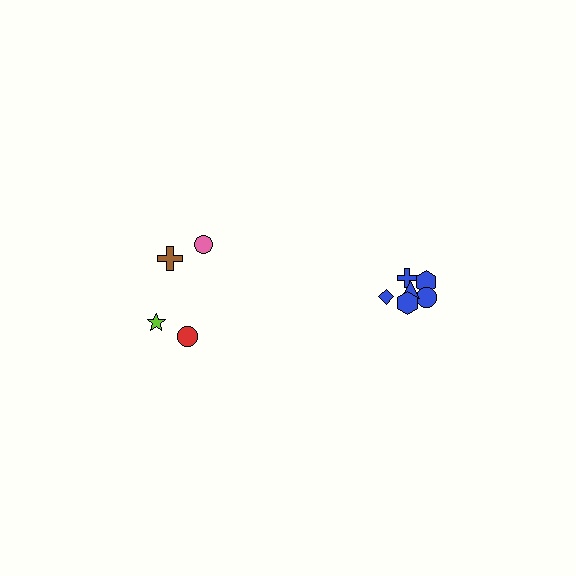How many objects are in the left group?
There are 4 objects.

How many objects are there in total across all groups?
There are 10 objects.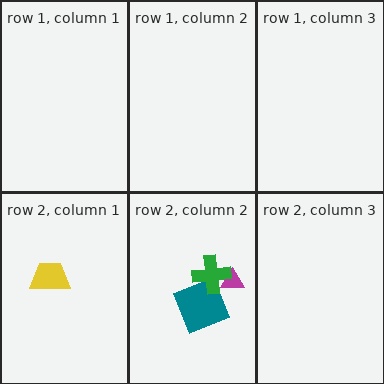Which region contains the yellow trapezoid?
The row 2, column 1 region.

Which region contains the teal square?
The row 2, column 2 region.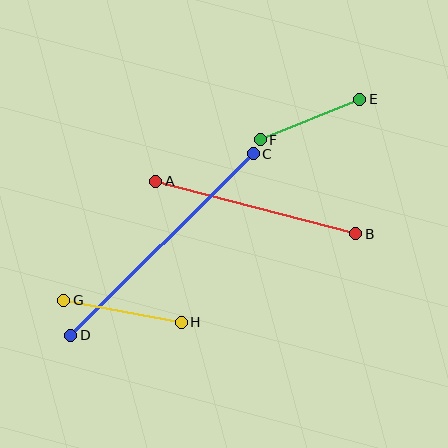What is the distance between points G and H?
The distance is approximately 119 pixels.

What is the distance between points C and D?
The distance is approximately 257 pixels.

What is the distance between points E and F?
The distance is approximately 107 pixels.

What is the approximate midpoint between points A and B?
The midpoint is at approximately (256, 207) pixels.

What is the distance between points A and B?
The distance is approximately 207 pixels.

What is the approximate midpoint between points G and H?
The midpoint is at approximately (123, 311) pixels.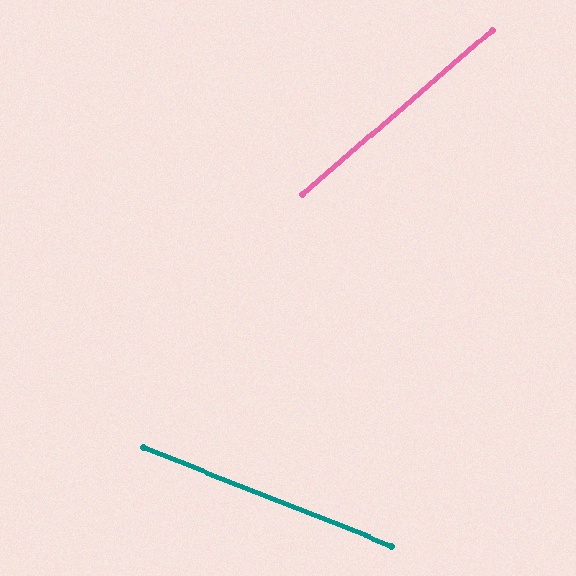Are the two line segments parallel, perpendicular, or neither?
Neither parallel nor perpendicular — they differ by about 62°.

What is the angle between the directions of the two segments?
Approximately 62 degrees.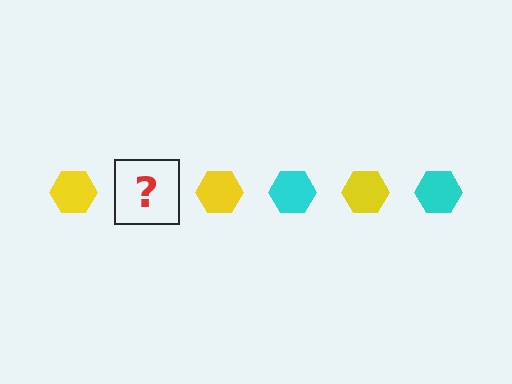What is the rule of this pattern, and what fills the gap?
The rule is that the pattern cycles through yellow, cyan hexagons. The gap should be filled with a cyan hexagon.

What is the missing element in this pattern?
The missing element is a cyan hexagon.